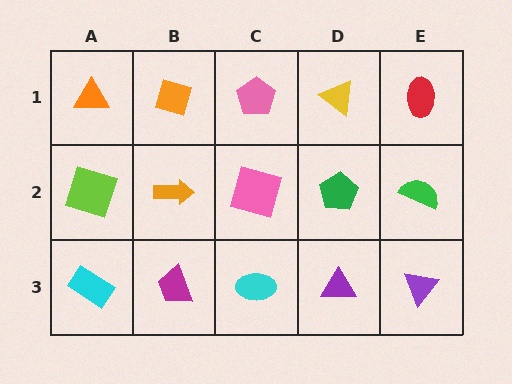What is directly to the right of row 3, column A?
A magenta trapezoid.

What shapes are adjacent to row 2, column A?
An orange triangle (row 1, column A), a cyan rectangle (row 3, column A), an orange arrow (row 2, column B).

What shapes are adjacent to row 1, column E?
A green semicircle (row 2, column E), a yellow triangle (row 1, column D).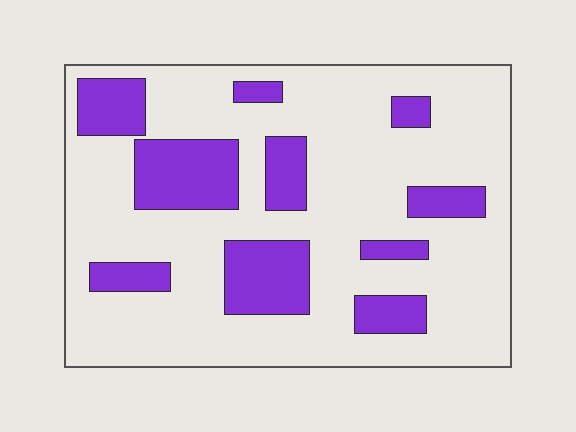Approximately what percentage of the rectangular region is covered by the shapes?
Approximately 25%.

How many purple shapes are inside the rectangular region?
10.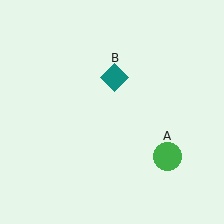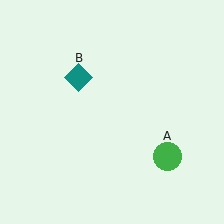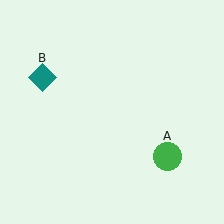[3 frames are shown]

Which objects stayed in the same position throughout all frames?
Green circle (object A) remained stationary.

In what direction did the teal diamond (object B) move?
The teal diamond (object B) moved left.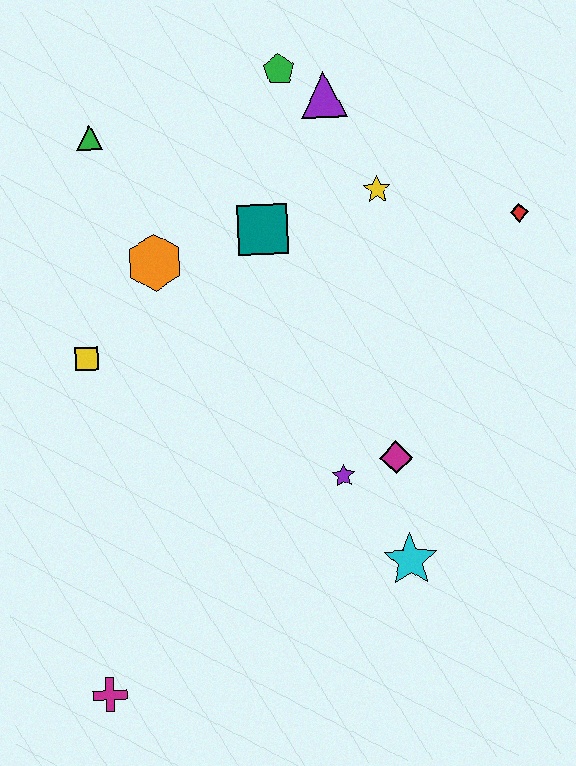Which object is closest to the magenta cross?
The purple star is closest to the magenta cross.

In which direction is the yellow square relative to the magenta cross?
The yellow square is above the magenta cross.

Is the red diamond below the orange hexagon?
No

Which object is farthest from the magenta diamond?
The green triangle is farthest from the magenta diamond.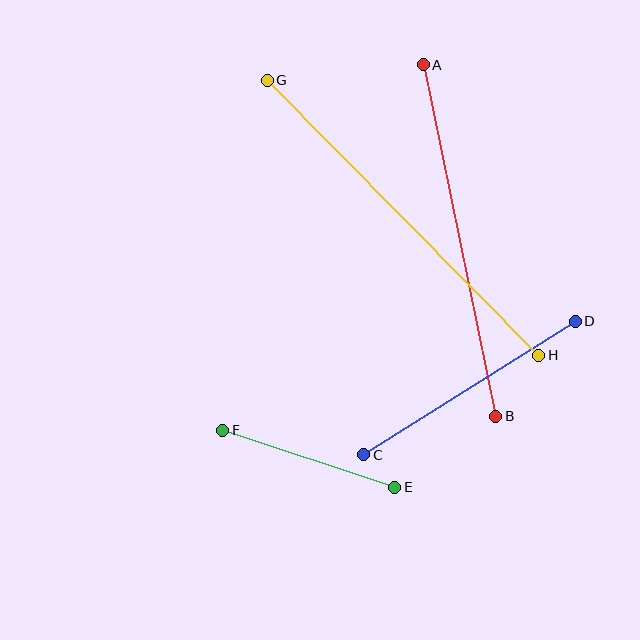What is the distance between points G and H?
The distance is approximately 387 pixels.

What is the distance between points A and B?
The distance is approximately 359 pixels.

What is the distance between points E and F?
The distance is approximately 181 pixels.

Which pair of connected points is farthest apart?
Points G and H are farthest apart.